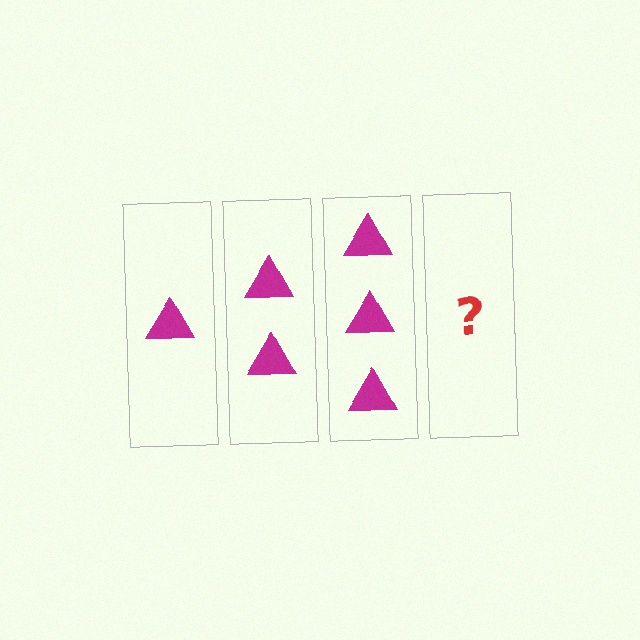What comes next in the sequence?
The next element should be 4 triangles.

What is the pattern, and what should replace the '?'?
The pattern is that each step adds one more triangle. The '?' should be 4 triangles.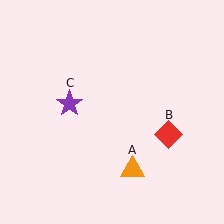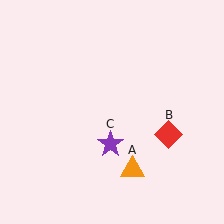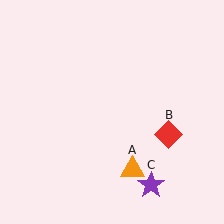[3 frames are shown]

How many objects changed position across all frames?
1 object changed position: purple star (object C).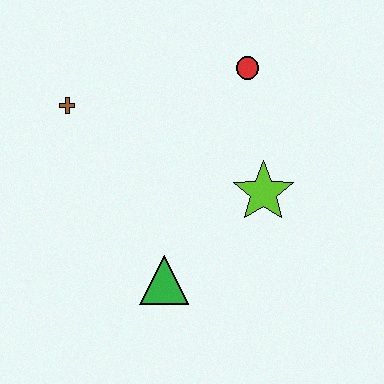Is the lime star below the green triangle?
No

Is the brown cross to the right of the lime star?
No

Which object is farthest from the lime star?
The brown cross is farthest from the lime star.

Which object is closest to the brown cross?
The red circle is closest to the brown cross.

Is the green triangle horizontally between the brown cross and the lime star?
Yes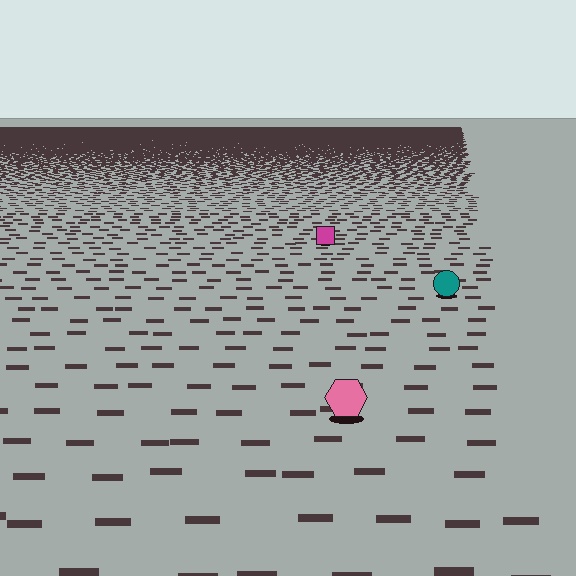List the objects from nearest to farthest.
From nearest to farthest: the pink hexagon, the teal circle, the magenta square.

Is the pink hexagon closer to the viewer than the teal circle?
Yes. The pink hexagon is closer — you can tell from the texture gradient: the ground texture is coarser near it.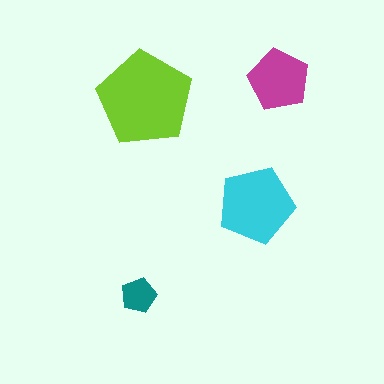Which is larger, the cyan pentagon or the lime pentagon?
The lime one.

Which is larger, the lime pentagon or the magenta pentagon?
The lime one.